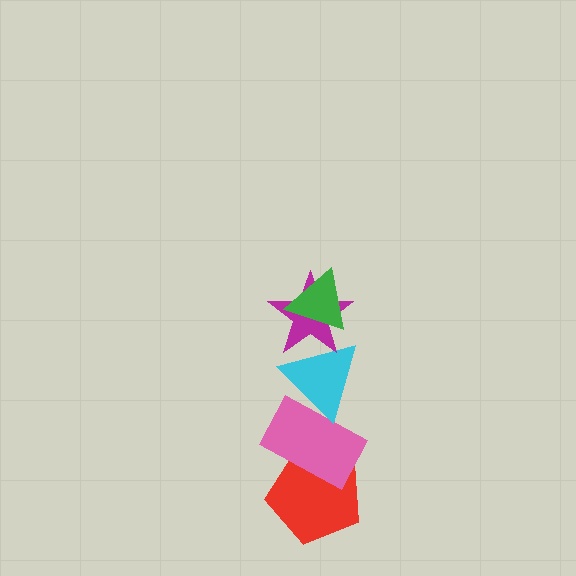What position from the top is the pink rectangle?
The pink rectangle is 4th from the top.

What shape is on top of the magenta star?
The green triangle is on top of the magenta star.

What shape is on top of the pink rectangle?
The cyan triangle is on top of the pink rectangle.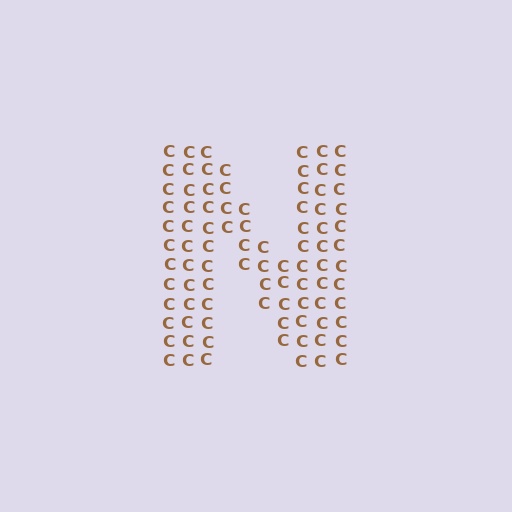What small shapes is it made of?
It is made of small letter C's.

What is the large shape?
The large shape is the letter N.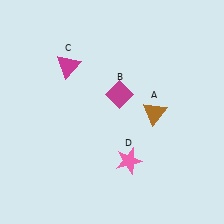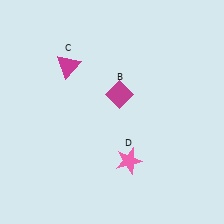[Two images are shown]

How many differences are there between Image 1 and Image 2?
There is 1 difference between the two images.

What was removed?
The brown triangle (A) was removed in Image 2.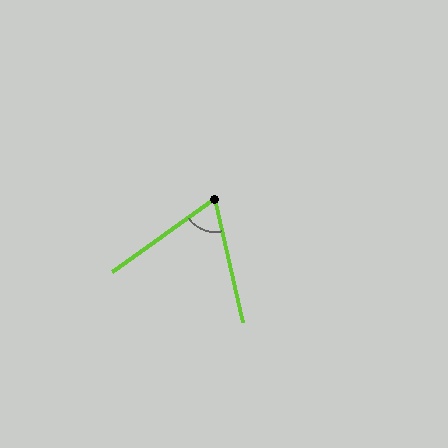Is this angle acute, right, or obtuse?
It is acute.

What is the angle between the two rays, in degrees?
Approximately 68 degrees.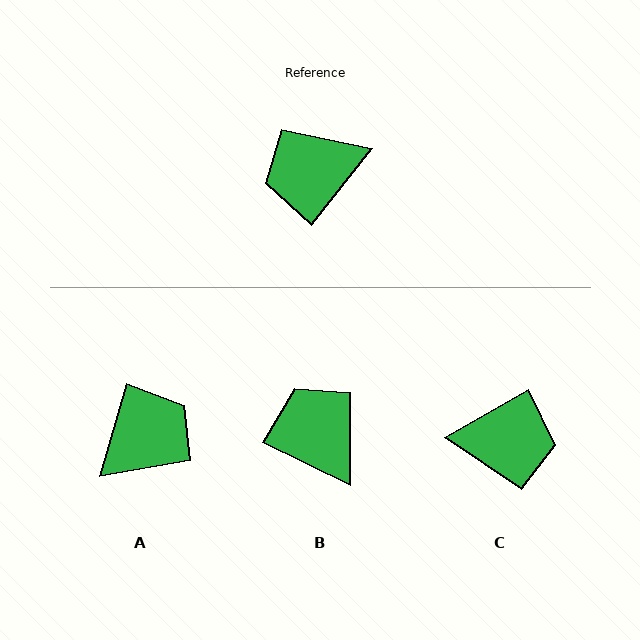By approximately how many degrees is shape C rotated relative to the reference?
Approximately 158 degrees counter-clockwise.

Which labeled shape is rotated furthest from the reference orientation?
A, about 158 degrees away.